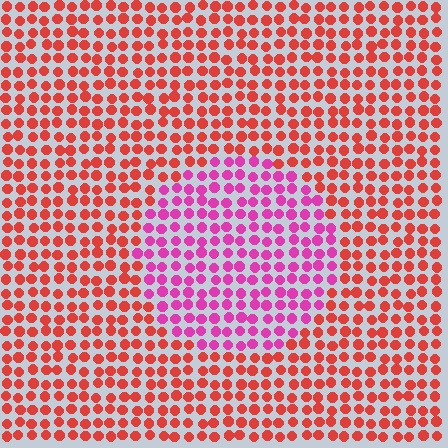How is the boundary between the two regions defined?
The boundary is defined purely by a slight shift in hue (about 46 degrees). Spacing, size, and orientation are identical on both sides.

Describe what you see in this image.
The image is filled with small red elements in a uniform arrangement. A circle-shaped region is visible where the elements are tinted to a slightly different hue, forming a subtle color boundary.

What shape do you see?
I see a circle.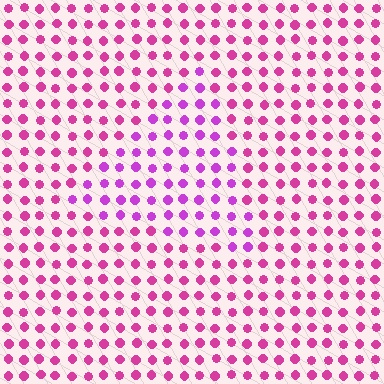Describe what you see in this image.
The image is filled with small magenta elements in a uniform arrangement. A triangle-shaped region is visible where the elements are tinted to a slightly different hue, forming a subtle color boundary.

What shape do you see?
I see a triangle.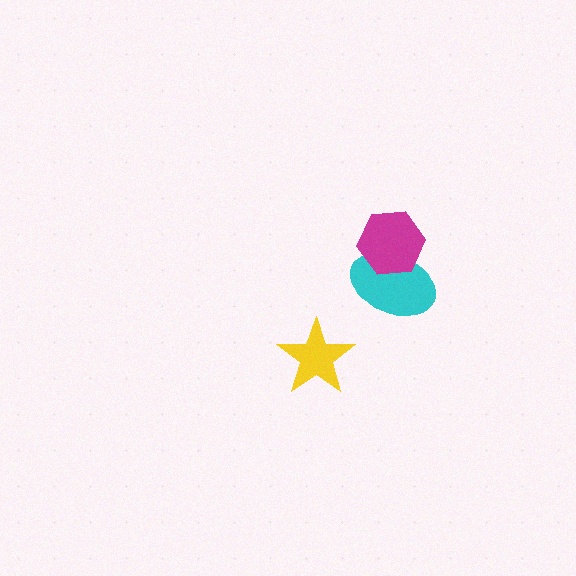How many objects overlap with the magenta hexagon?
1 object overlaps with the magenta hexagon.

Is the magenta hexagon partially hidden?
No, no other shape covers it.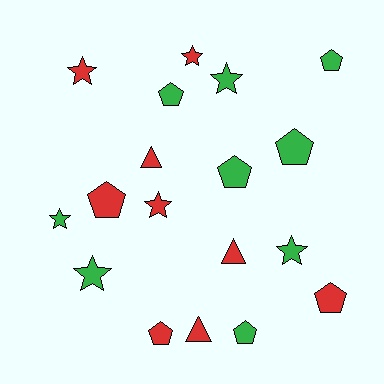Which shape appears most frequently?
Pentagon, with 8 objects.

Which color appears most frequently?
Red, with 9 objects.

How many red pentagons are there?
There are 3 red pentagons.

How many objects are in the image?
There are 18 objects.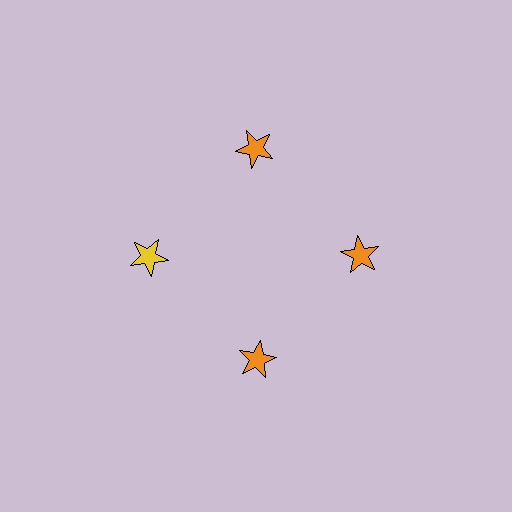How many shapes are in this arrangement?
There are 4 shapes arranged in a ring pattern.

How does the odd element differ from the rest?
It has a different color: yellow instead of orange.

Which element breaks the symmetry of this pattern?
The yellow star at roughly the 9 o'clock position breaks the symmetry. All other shapes are orange stars.